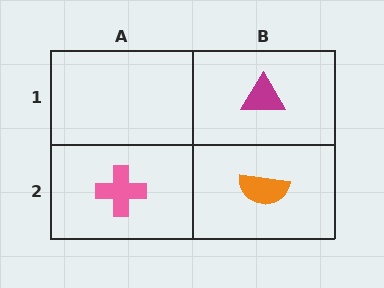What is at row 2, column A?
A pink cross.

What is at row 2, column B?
An orange semicircle.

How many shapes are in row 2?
2 shapes.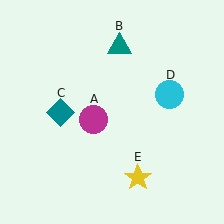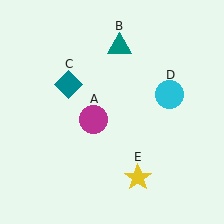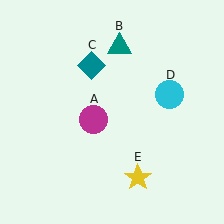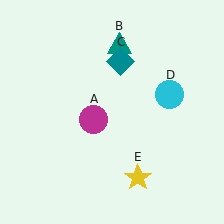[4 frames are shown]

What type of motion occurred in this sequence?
The teal diamond (object C) rotated clockwise around the center of the scene.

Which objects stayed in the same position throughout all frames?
Magenta circle (object A) and teal triangle (object B) and cyan circle (object D) and yellow star (object E) remained stationary.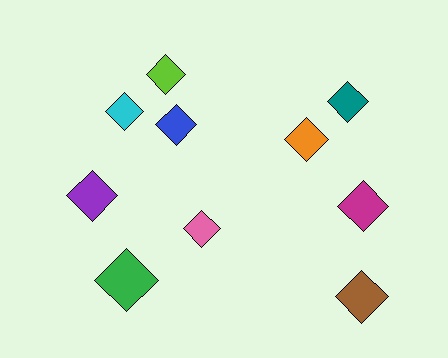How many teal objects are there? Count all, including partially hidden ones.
There is 1 teal object.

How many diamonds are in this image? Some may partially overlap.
There are 10 diamonds.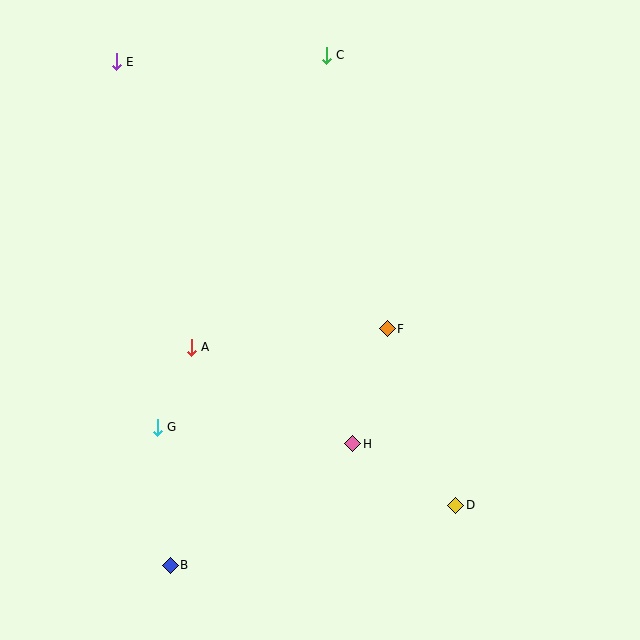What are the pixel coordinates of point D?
Point D is at (456, 505).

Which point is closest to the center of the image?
Point F at (387, 329) is closest to the center.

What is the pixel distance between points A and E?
The distance between A and E is 295 pixels.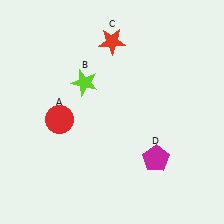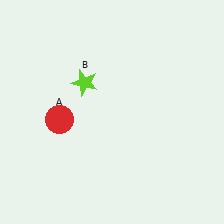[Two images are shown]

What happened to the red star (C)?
The red star (C) was removed in Image 2. It was in the top-right area of Image 1.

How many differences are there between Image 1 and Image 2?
There are 2 differences between the two images.